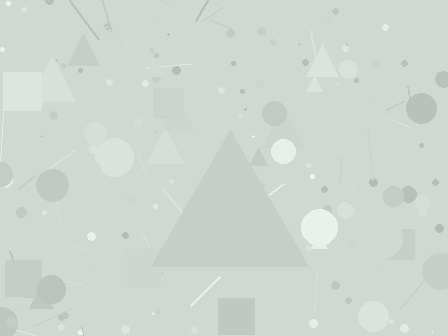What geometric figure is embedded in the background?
A triangle is embedded in the background.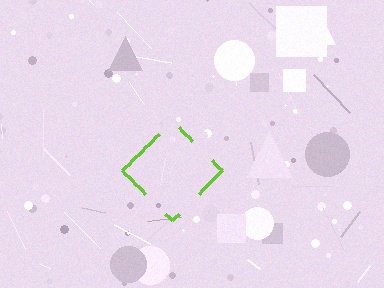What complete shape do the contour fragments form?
The contour fragments form a diamond.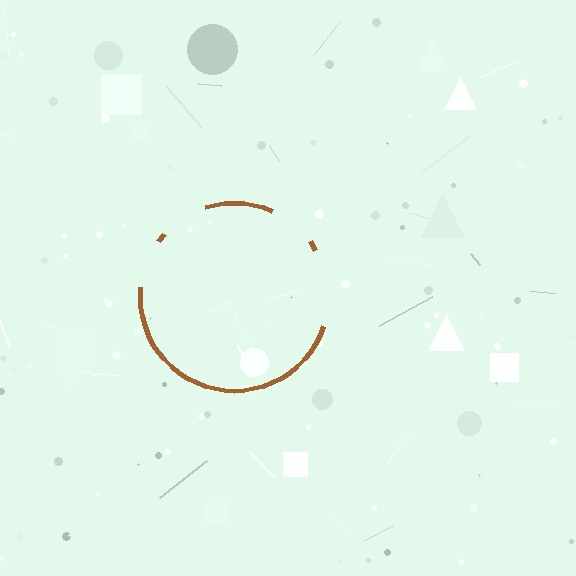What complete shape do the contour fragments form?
The contour fragments form a circle.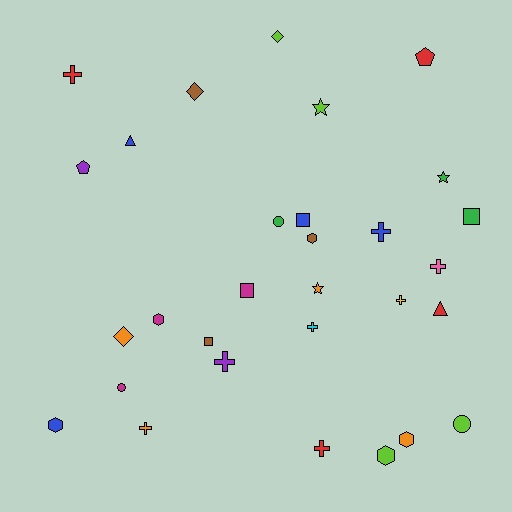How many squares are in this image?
There are 4 squares.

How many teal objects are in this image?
There are no teal objects.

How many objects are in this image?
There are 30 objects.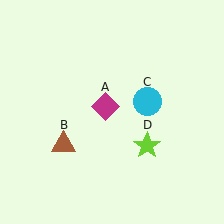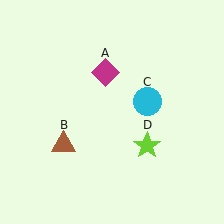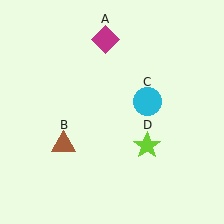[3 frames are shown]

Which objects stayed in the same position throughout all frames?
Brown triangle (object B) and cyan circle (object C) and lime star (object D) remained stationary.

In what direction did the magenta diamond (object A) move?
The magenta diamond (object A) moved up.